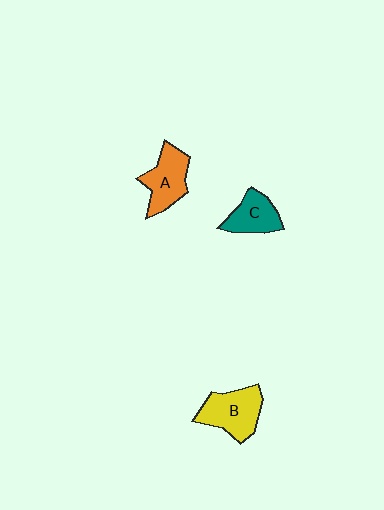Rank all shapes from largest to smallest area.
From largest to smallest: B (yellow), A (orange), C (teal).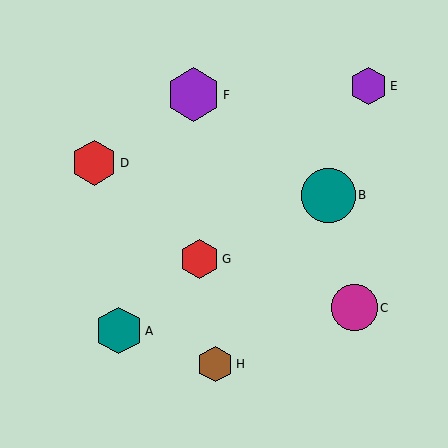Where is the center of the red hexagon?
The center of the red hexagon is at (94, 163).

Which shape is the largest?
The teal circle (labeled B) is the largest.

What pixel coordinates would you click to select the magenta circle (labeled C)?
Click at (355, 308) to select the magenta circle C.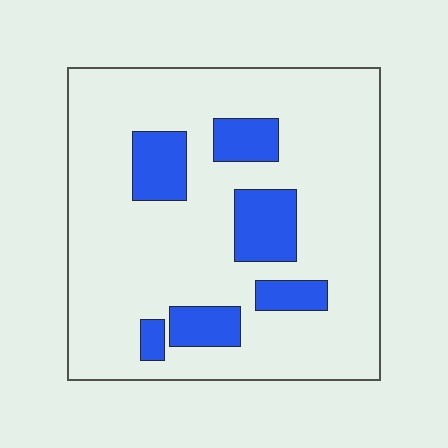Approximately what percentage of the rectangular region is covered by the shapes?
Approximately 20%.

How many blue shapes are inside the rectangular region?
6.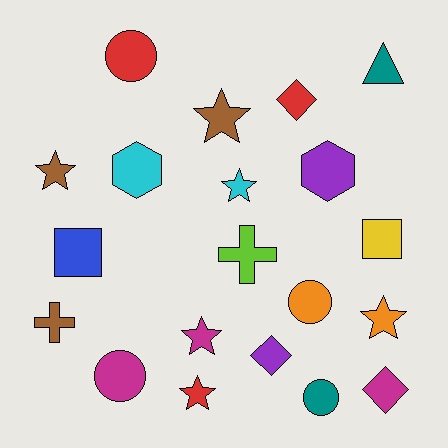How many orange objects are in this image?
There are 2 orange objects.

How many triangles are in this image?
There is 1 triangle.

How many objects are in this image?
There are 20 objects.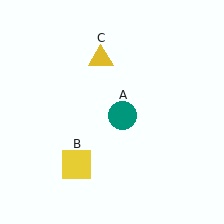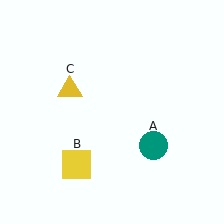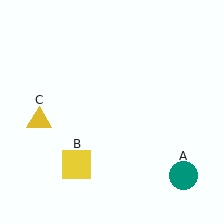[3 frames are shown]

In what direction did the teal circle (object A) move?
The teal circle (object A) moved down and to the right.